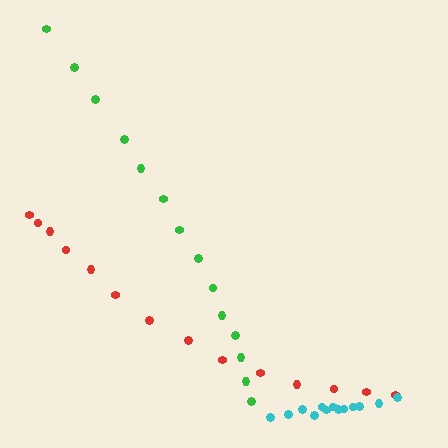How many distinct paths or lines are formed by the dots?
There are 3 distinct paths.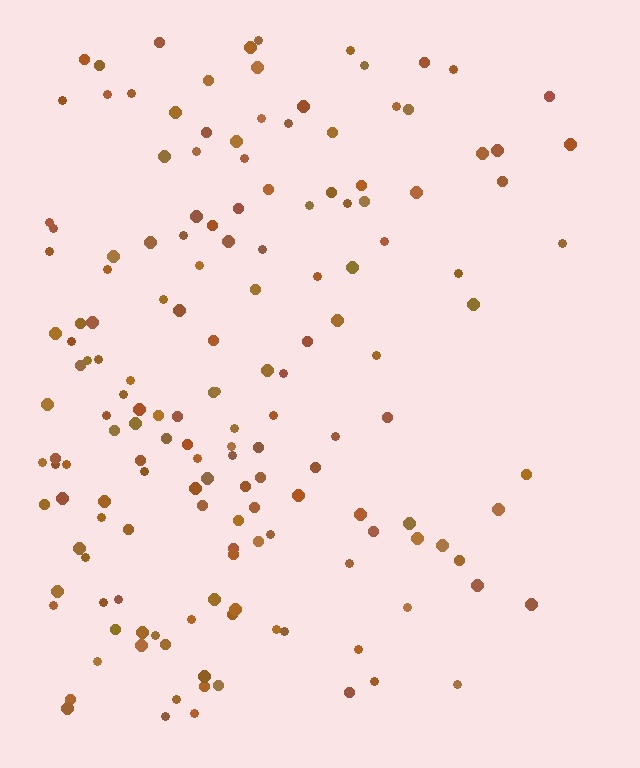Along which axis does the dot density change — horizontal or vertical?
Horizontal.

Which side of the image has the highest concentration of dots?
The left.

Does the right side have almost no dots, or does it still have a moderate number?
Still a moderate number, just noticeably fewer than the left.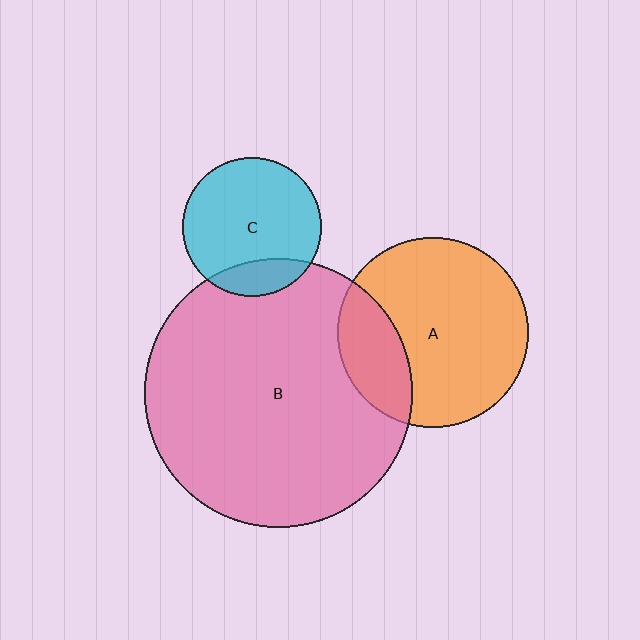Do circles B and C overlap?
Yes.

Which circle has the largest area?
Circle B (pink).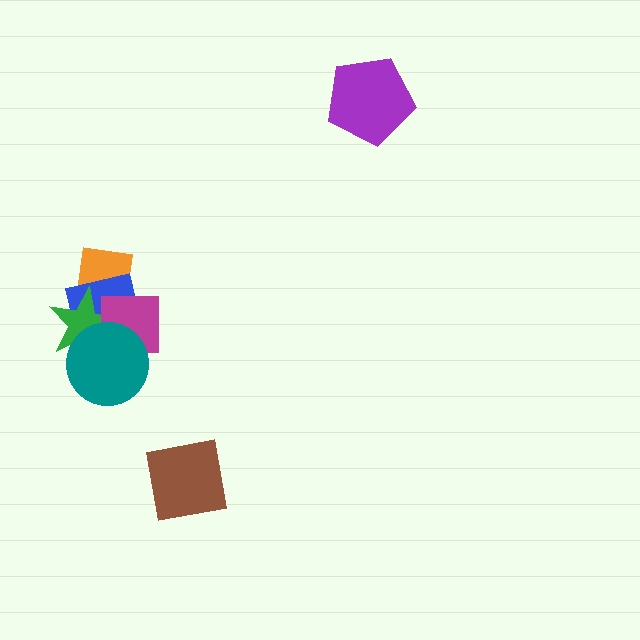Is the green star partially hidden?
Yes, it is partially covered by another shape.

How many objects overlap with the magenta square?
4 objects overlap with the magenta square.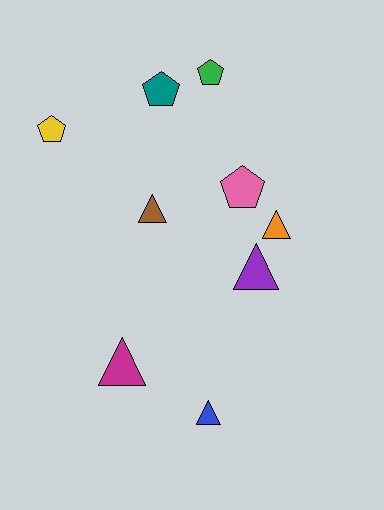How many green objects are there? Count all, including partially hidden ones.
There is 1 green object.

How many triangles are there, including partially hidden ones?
There are 5 triangles.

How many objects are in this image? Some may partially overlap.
There are 9 objects.